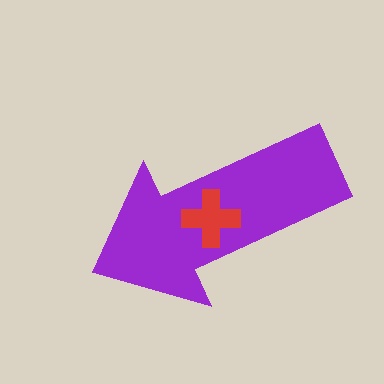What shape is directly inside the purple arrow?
The red cross.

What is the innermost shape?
The red cross.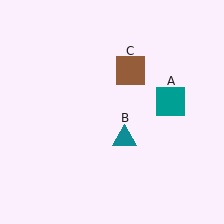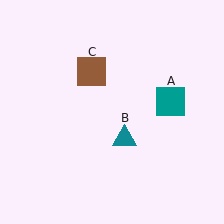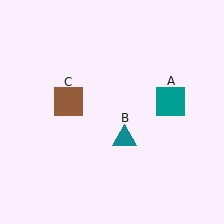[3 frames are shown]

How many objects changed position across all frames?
1 object changed position: brown square (object C).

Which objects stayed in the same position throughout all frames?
Teal square (object A) and teal triangle (object B) remained stationary.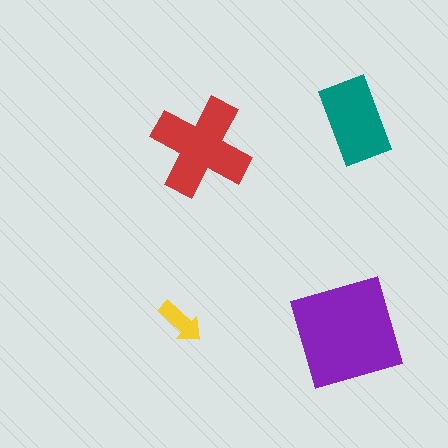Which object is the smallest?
The yellow arrow.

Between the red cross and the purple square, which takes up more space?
The purple square.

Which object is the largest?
The purple square.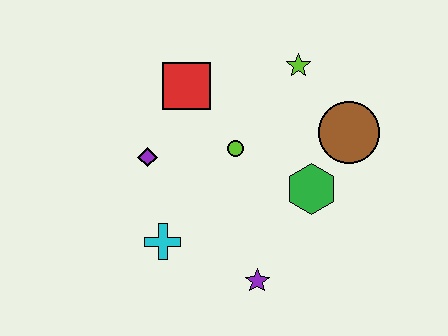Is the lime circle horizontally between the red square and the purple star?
Yes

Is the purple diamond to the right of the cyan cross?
No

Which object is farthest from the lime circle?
The purple star is farthest from the lime circle.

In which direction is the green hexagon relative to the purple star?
The green hexagon is above the purple star.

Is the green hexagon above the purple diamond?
No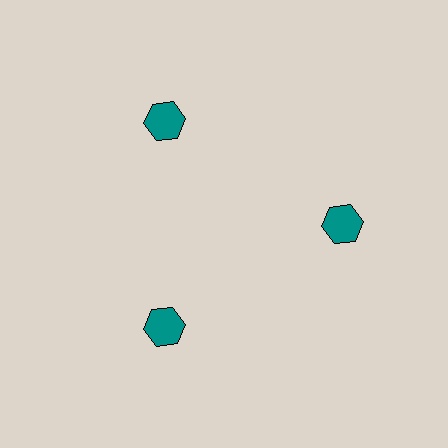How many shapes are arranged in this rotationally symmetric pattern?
There are 3 shapes, arranged in 3 groups of 1.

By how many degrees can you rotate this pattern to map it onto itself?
The pattern maps onto itself every 120 degrees of rotation.